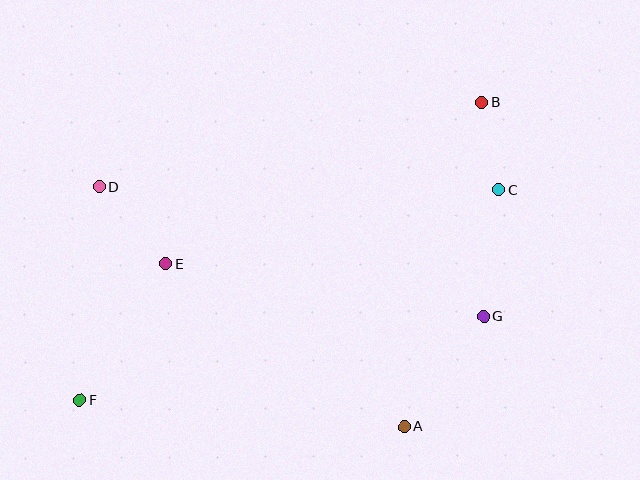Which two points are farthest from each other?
Points B and F are farthest from each other.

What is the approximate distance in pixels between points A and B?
The distance between A and B is approximately 334 pixels.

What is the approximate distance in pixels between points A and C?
The distance between A and C is approximately 255 pixels.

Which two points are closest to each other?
Points B and C are closest to each other.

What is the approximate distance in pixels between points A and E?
The distance between A and E is approximately 289 pixels.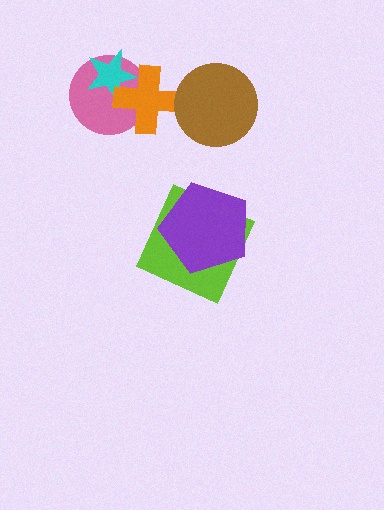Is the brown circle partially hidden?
No, no other shape covers it.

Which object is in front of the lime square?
The purple pentagon is in front of the lime square.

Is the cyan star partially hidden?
Yes, it is partially covered by another shape.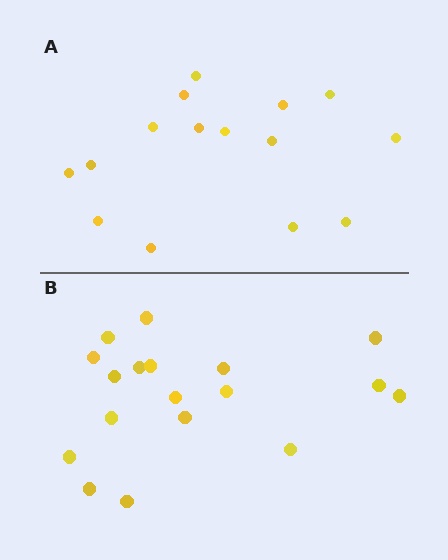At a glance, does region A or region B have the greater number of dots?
Region B (the bottom region) has more dots.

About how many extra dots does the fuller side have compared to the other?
Region B has just a few more — roughly 2 or 3 more dots than region A.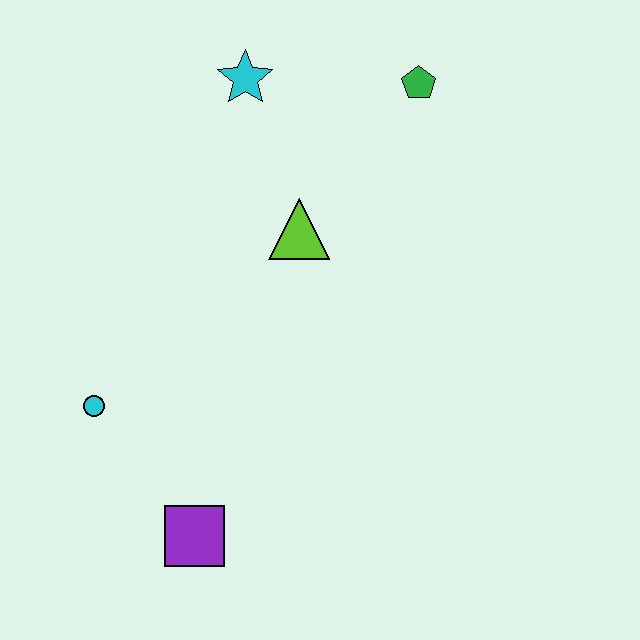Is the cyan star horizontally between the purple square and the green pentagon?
Yes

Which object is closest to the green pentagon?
The cyan star is closest to the green pentagon.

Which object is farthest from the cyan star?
The purple square is farthest from the cyan star.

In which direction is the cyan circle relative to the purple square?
The cyan circle is above the purple square.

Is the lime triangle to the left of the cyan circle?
No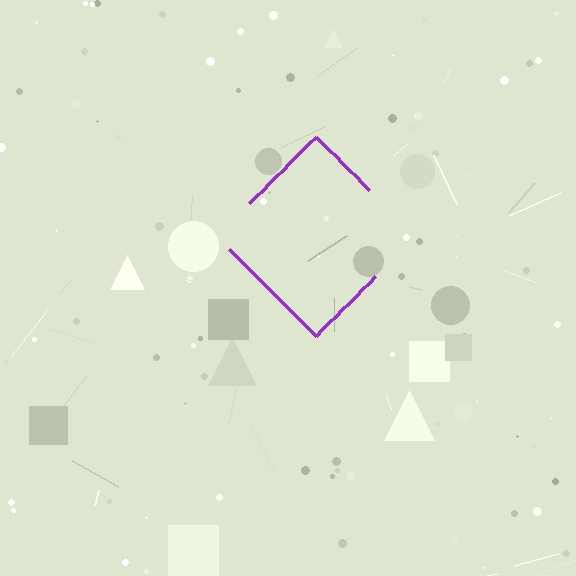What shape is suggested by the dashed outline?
The dashed outline suggests a diamond.